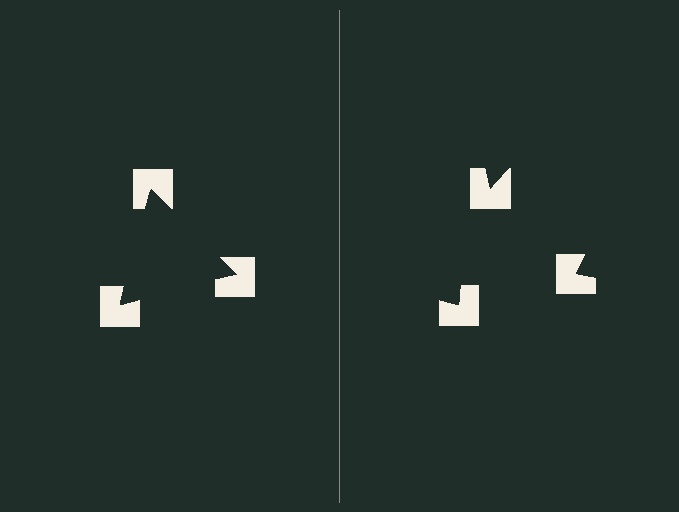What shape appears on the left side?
An illusory triangle.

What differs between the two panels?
The notched squares are positioned identically on both sides; only the wedge orientations differ. On the left they align to a triangle; on the right they are misaligned.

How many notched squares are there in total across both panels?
6 — 3 on each side.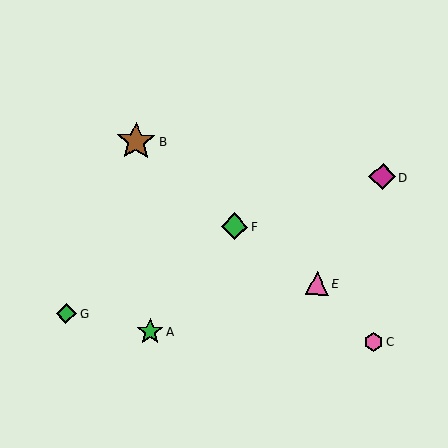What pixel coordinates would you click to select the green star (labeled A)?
Click at (150, 332) to select the green star A.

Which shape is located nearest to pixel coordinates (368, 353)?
The pink hexagon (labeled C) at (374, 342) is nearest to that location.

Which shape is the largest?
The brown star (labeled B) is the largest.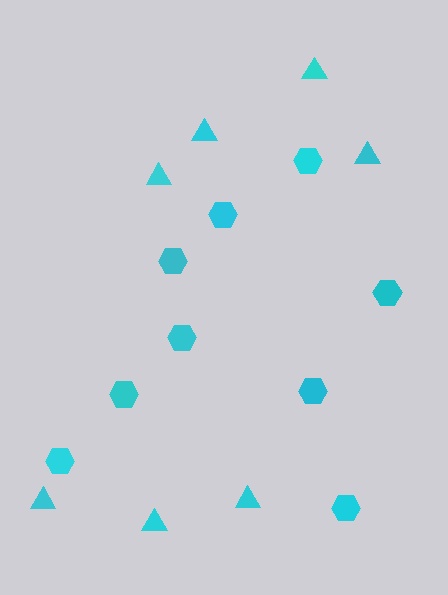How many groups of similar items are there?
There are 2 groups: one group of triangles (7) and one group of hexagons (9).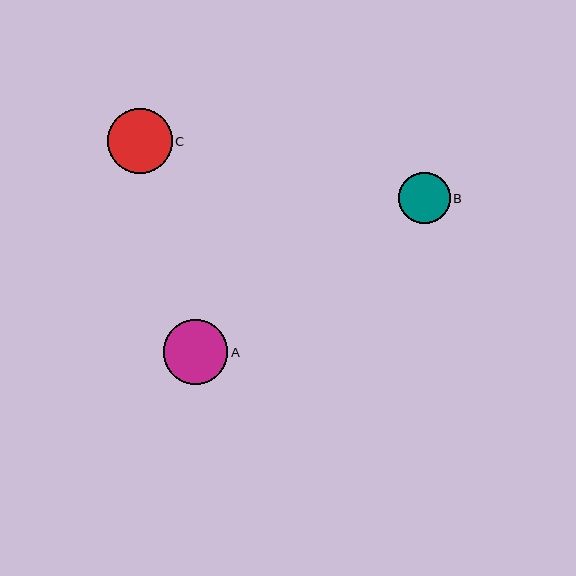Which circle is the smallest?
Circle B is the smallest with a size of approximately 51 pixels.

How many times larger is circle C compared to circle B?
Circle C is approximately 1.3 times the size of circle B.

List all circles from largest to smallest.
From largest to smallest: C, A, B.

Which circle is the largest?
Circle C is the largest with a size of approximately 65 pixels.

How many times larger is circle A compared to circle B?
Circle A is approximately 1.3 times the size of circle B.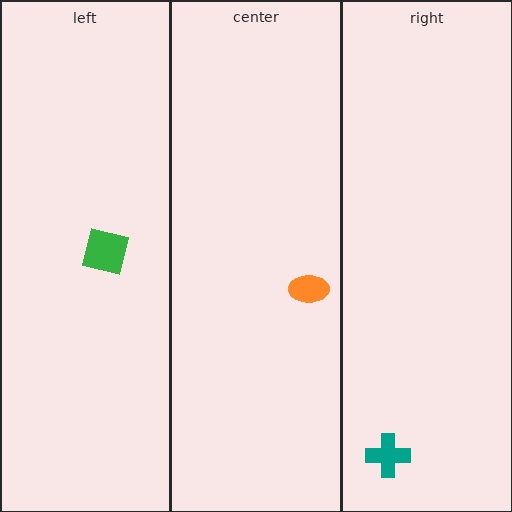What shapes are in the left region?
The green square.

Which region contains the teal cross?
The right region.